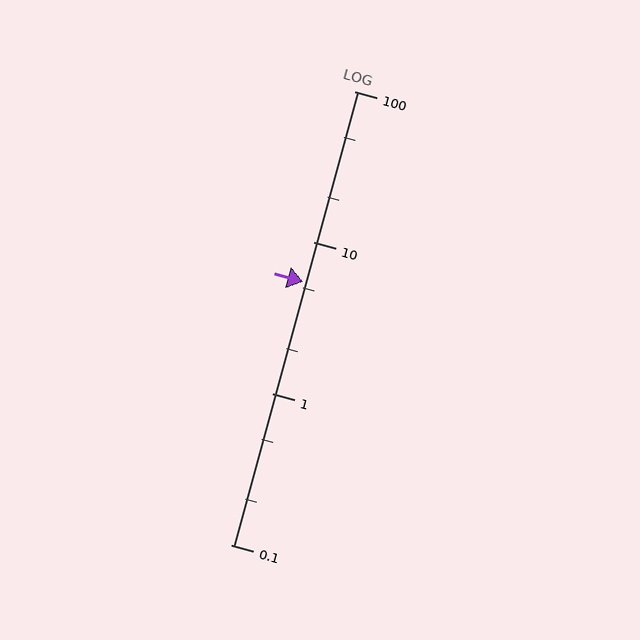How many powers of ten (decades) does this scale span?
The scale spans 3 decades, from 0.1 to 100.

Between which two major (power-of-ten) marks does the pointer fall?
The pointer is between 1 and 10.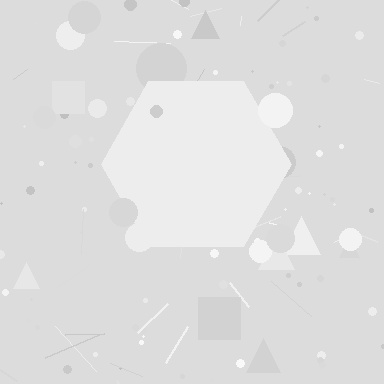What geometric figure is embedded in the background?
A hexagon is embedded in the background.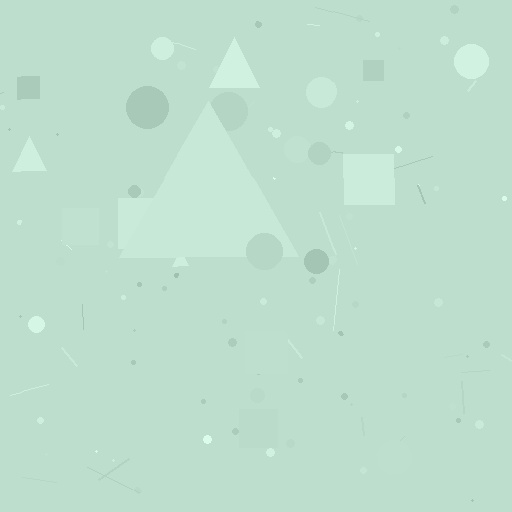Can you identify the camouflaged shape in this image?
The camouflaged shape is a triangle.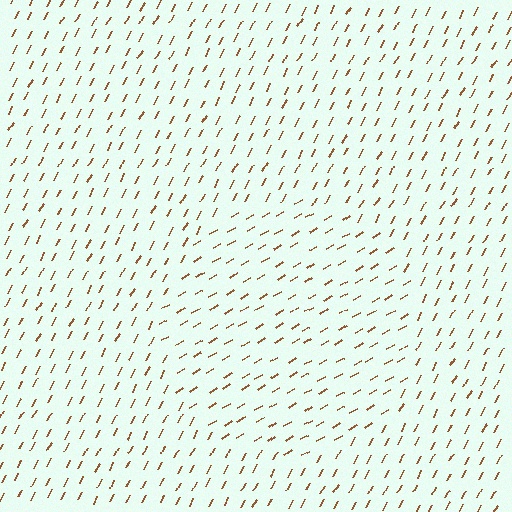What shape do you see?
I see a circle.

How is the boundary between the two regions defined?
The boundary is defined purely by a change in line orientation (approximately 31 degrees difference). All lines are the same color and thickness.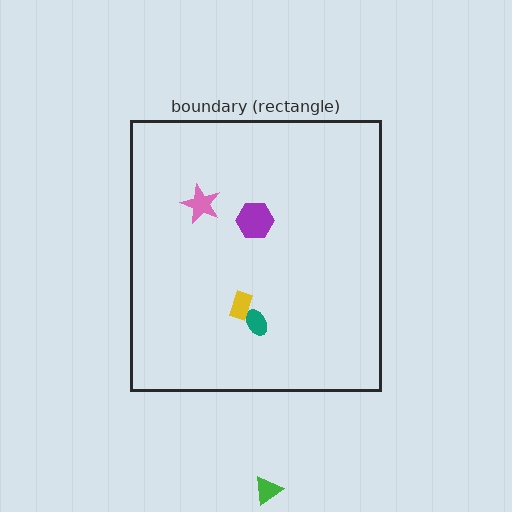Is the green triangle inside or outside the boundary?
Outside.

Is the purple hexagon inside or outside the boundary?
Inside.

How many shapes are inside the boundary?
4 inside, 1 outside.